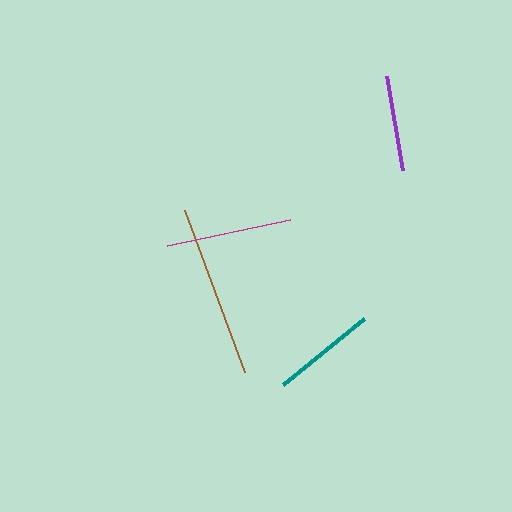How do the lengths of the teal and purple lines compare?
The teal and purple lines are approximately the same length.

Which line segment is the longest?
The brown line is the longest at approximately 173 pixels.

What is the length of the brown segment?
The brown segment is approximately 173 pixels long.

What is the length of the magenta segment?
The magenta segment is approximately 125 pixels long.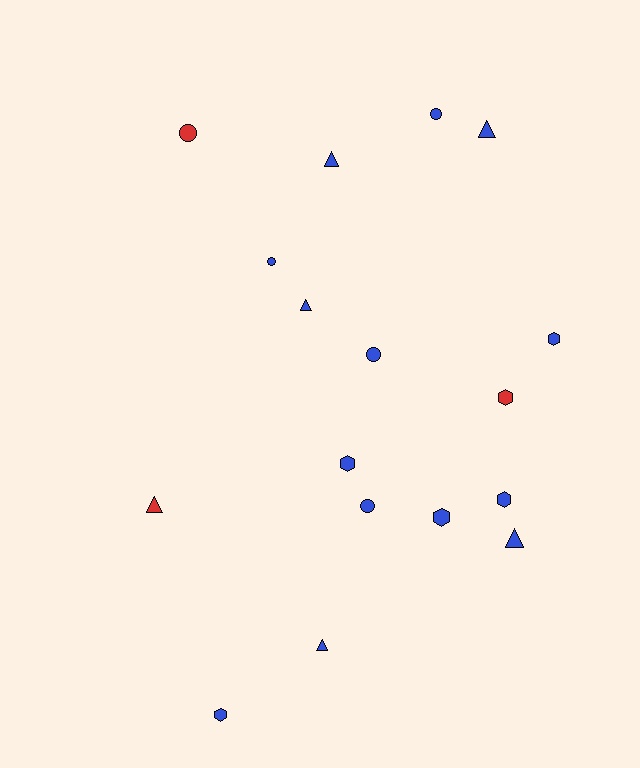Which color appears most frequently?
Blue, with 14 objects.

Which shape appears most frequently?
Hexagon, with 6 objects.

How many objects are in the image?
There are 17 objects.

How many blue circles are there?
There are 4 blue circles.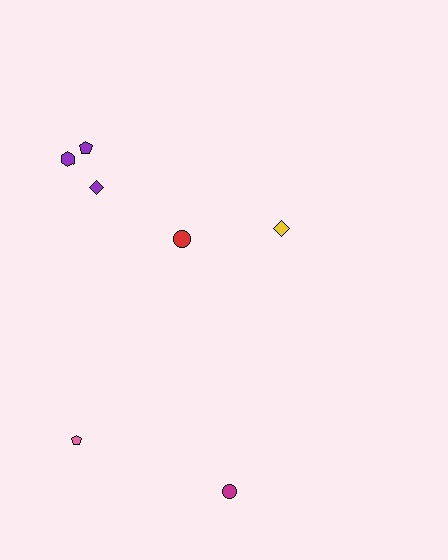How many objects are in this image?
There are 7 objects.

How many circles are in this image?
There are 2 circles.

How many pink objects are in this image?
There is 1 pink object.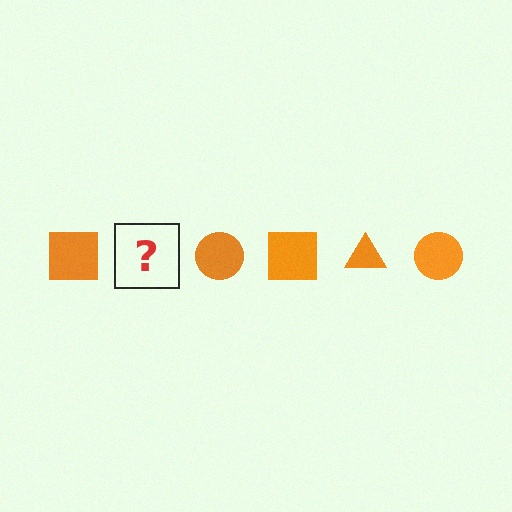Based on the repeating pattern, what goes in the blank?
The blank should be an orange triangle.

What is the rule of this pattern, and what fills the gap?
The rule is that the pattern cycles through square, triangle, circle shapes in orange. The gap should be filled with an orange triangle.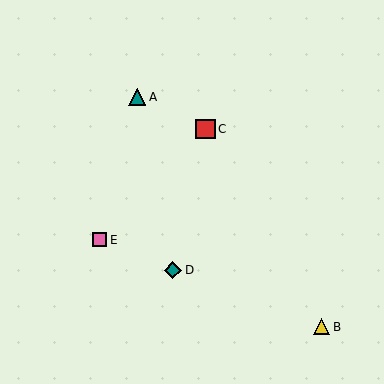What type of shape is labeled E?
Shape E is a pink square.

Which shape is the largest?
The red square (labeled C) is the largest.